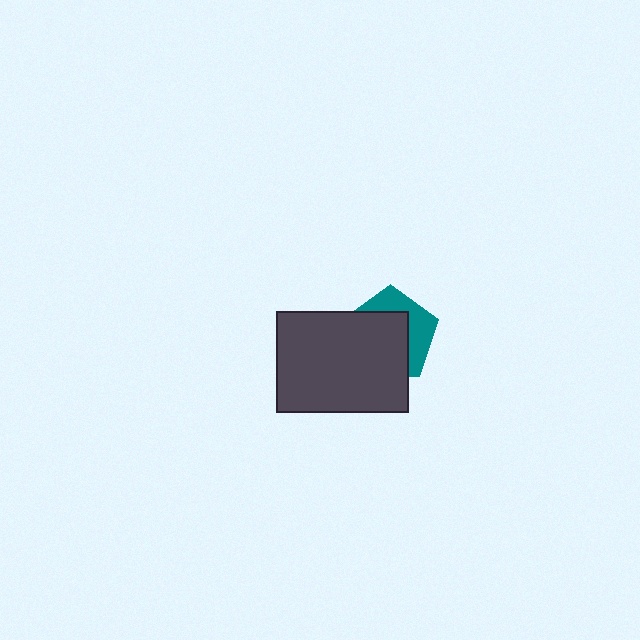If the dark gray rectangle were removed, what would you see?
You would see the complete teal pentagon.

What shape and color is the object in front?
The object in front is a dark gray rectangle.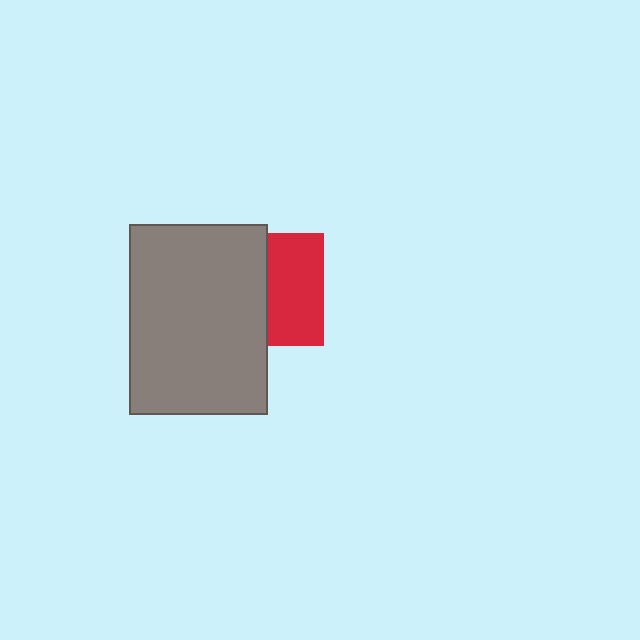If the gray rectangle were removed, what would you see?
You would see the complete red square.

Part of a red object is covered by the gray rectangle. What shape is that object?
It is a square.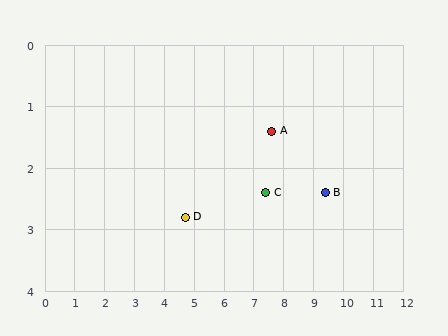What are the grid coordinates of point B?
Point B is at approximately (9.4, 2.4).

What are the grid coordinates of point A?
Point A is at approximately (7.6, 1.4).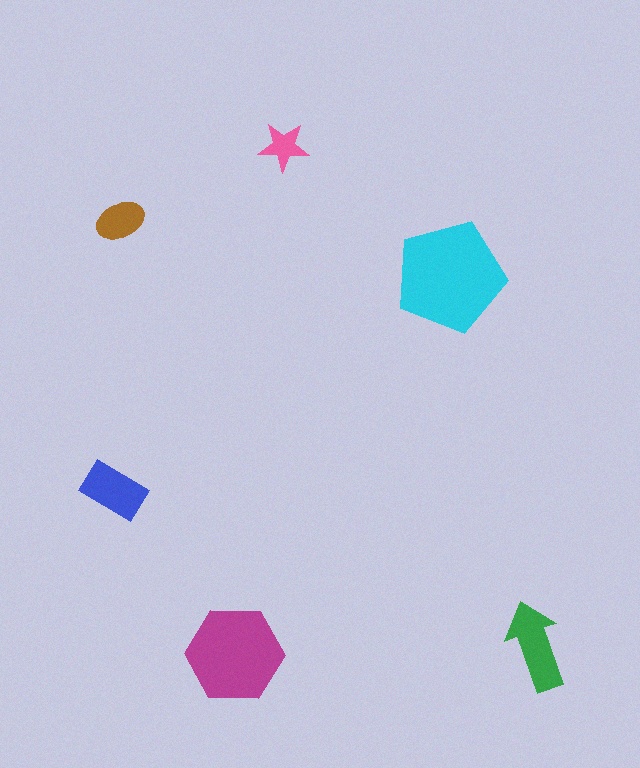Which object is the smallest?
The pink star.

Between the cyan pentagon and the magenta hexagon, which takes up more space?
The cyan pentagon.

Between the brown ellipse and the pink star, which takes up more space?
The brown ellipse.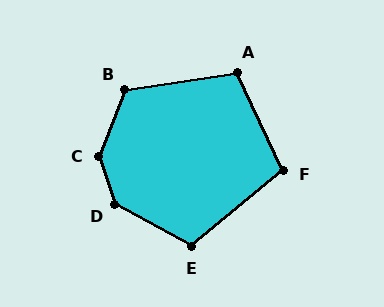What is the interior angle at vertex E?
Approximately 112 degrees (obtuse).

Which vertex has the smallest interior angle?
F, at approximately 104 degrees.